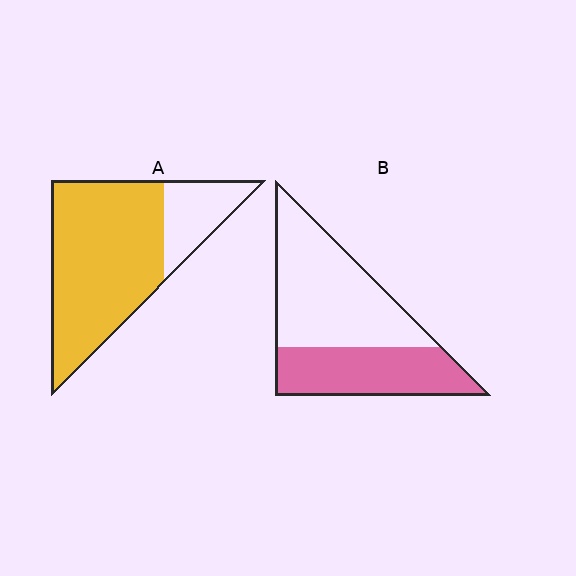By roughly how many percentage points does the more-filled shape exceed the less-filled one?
By roughly 35 percentage points (A over B).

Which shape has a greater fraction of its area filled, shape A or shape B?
Shape A.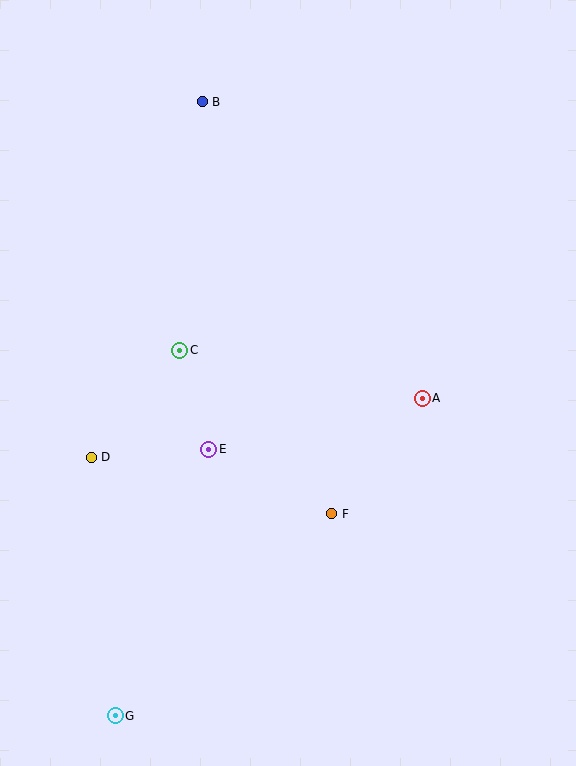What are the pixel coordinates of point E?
Point E is at (209, 449).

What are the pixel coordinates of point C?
Point C is at (180, 350).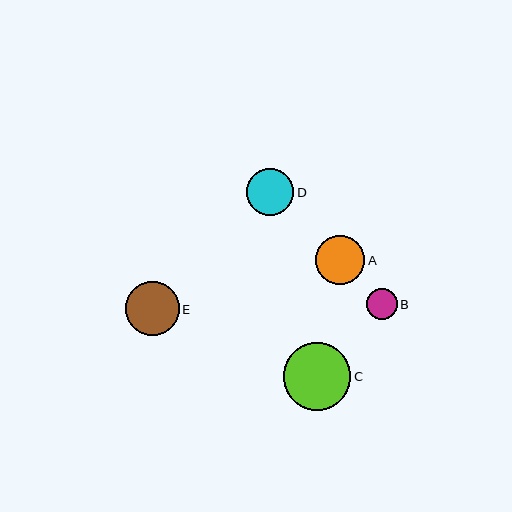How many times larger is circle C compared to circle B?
Circle C is approximately 2.2 times the size of circle B.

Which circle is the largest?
Circle C is the largest with a size of approximately 68 pixels.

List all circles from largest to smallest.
From largest to smallest: C, E, A, D, B.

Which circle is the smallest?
Circle B is the smallest with a size of approximately 31 pixels.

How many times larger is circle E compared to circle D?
Circle E is approximately 1.1 times the size of circle D.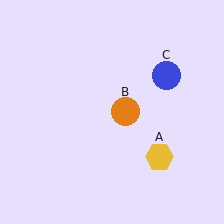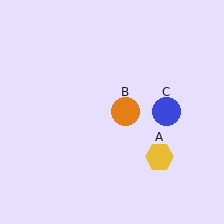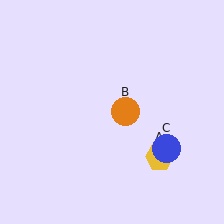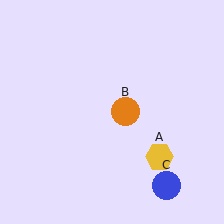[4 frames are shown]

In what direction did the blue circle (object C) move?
The blue circle (object C) moved down.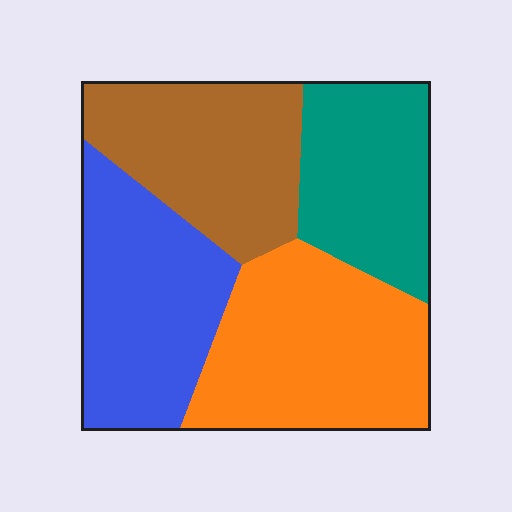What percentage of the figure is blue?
Blue covers about 25% of the figure.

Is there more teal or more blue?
Blue.